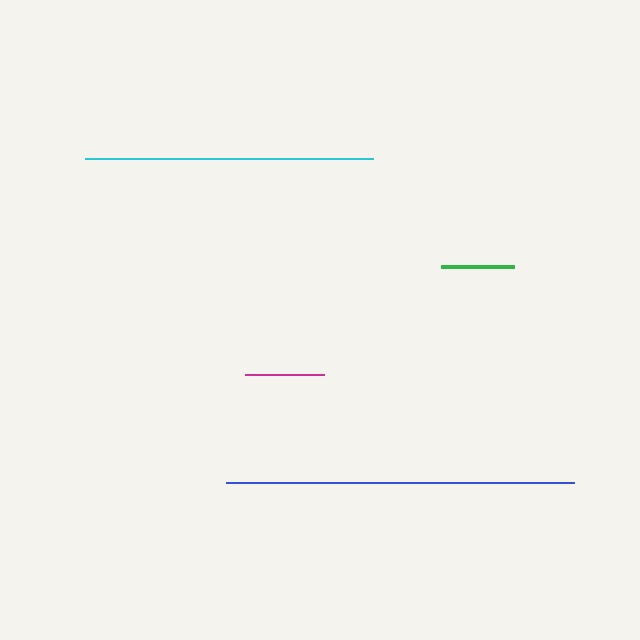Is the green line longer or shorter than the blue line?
The blue line is longer than the green line.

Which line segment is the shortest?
The green line is the shortest at approximately 74 pixels.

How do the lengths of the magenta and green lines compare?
The magenta and green lines are approximately the same length.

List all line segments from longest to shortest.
From longest to shortest: blue, cyan, magenta, green.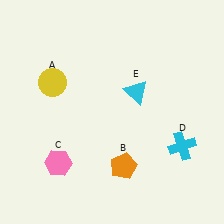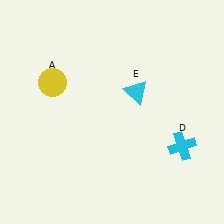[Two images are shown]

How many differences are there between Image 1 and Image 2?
There are 2 differences between the two images.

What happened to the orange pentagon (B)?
The orange pentagon (B) was removed in Image 2. It was in the bottom-right area of Image 1.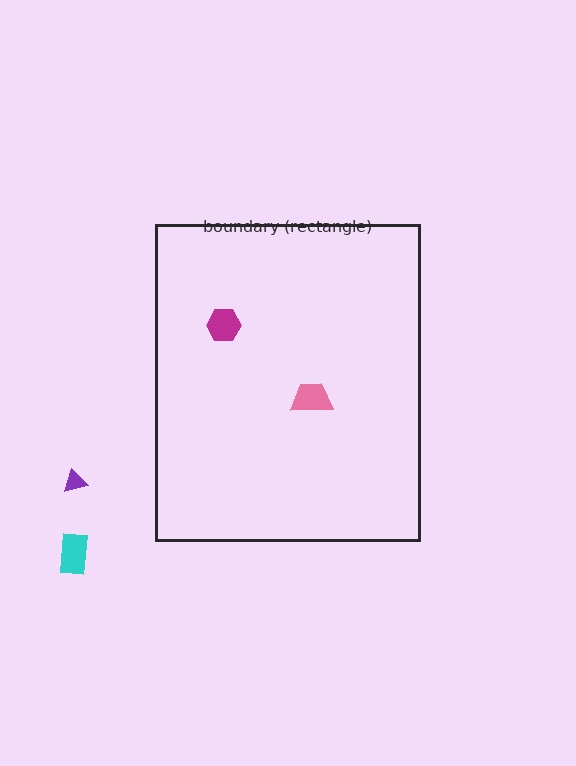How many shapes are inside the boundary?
2 inside, 2 outside.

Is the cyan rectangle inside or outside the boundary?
Outside.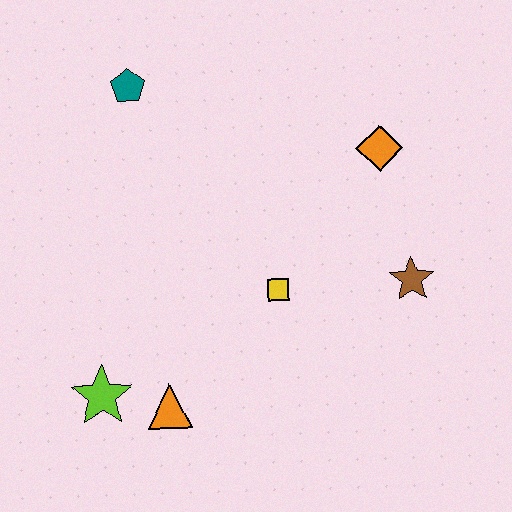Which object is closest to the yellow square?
The brown star is closest to the yellow square.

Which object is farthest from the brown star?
The teal pentagon is farthest from the brown star.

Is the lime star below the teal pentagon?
Yes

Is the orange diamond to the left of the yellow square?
No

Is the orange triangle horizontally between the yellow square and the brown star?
No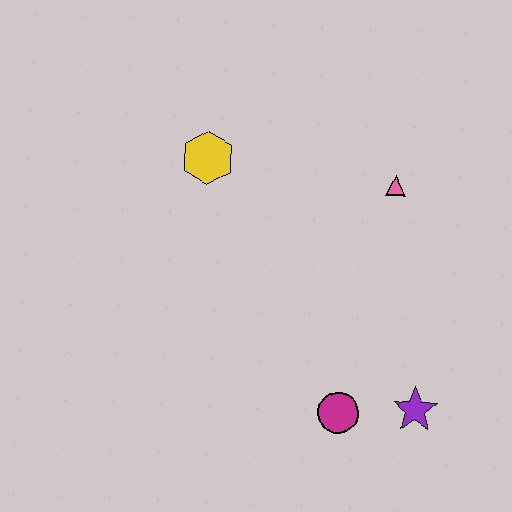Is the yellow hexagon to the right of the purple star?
No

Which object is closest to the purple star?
The magenta circle is closest to the purple star.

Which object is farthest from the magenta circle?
The yellow hexagon is farthest from the magenta circle.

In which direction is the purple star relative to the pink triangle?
The purple star is below the pink triangle.